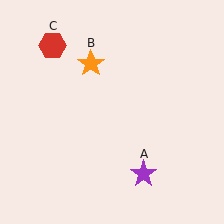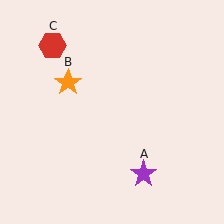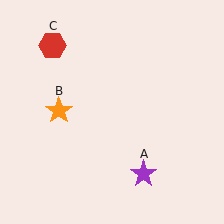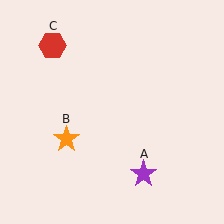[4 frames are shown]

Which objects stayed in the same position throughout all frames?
Purple star (object A) and red hexagon (object C) remained stationary.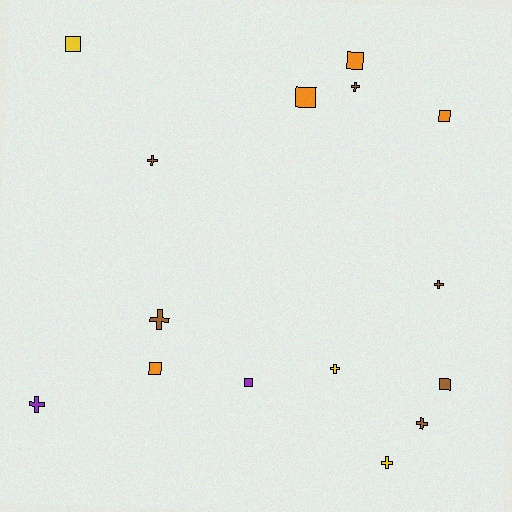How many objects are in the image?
There are 15 objects.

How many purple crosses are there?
There is 1 purple cross.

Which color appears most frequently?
Brown, with 6 objects.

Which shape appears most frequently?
Cross, with 8 objects.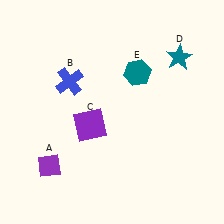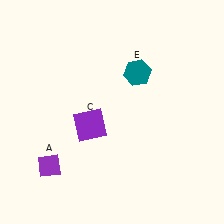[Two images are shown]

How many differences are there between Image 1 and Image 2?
There are 2 differences between the two images.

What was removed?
The teal star (D), the blue cross (B) were removed in Image 2.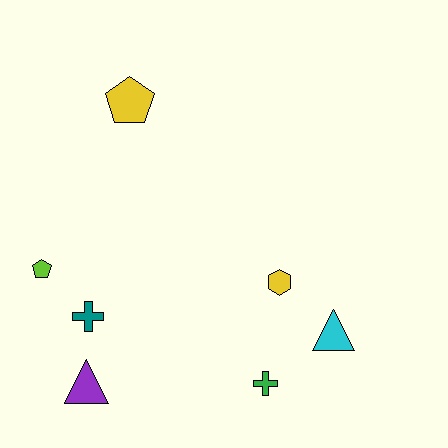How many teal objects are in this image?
There is 1 teal object.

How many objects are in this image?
There are 7 objects.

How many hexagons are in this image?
There is 1 hexagon.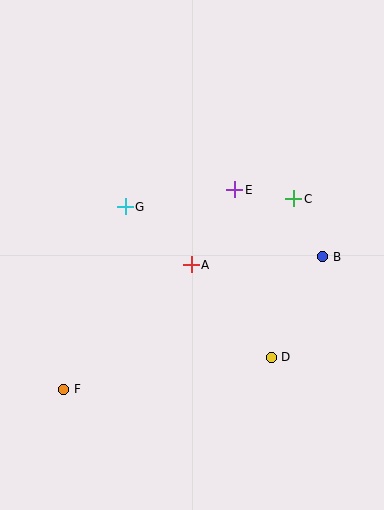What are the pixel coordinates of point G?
Point G is at (125, 207).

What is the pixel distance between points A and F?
The distance between A and F is 178 pixels.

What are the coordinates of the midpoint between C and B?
The midpoint between C and B is at (308, 228).